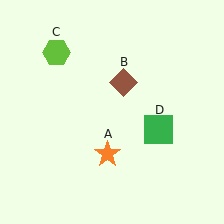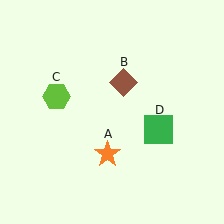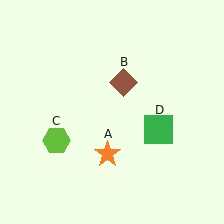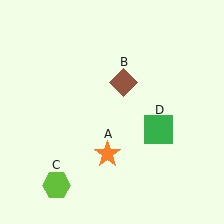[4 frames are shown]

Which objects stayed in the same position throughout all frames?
Orange star (object A) and brown diamond (object B) and green square (object D) remained stationary.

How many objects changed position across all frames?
1 object changed position: lime hexagon (object C).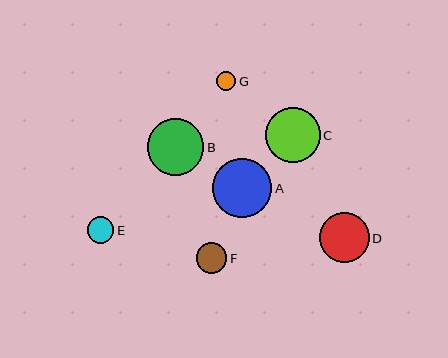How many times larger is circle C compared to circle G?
Circle C is approximately 2.8 times the size of circle G.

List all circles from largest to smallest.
From largest to smallest: A, B, C, D, F, E, G.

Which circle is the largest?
Circle A is the largest with a size of approximately 59 pixels.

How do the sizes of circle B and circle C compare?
Circle B and circle C are approximately the same size.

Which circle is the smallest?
Circle G is the smallest with a size of approximately 19 pixels.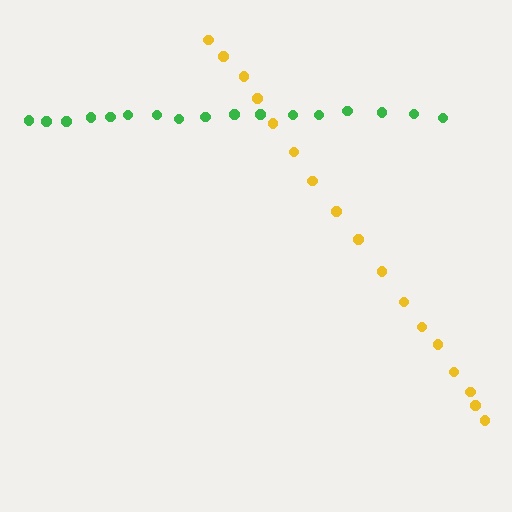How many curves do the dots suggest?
There are 2 distinct paths.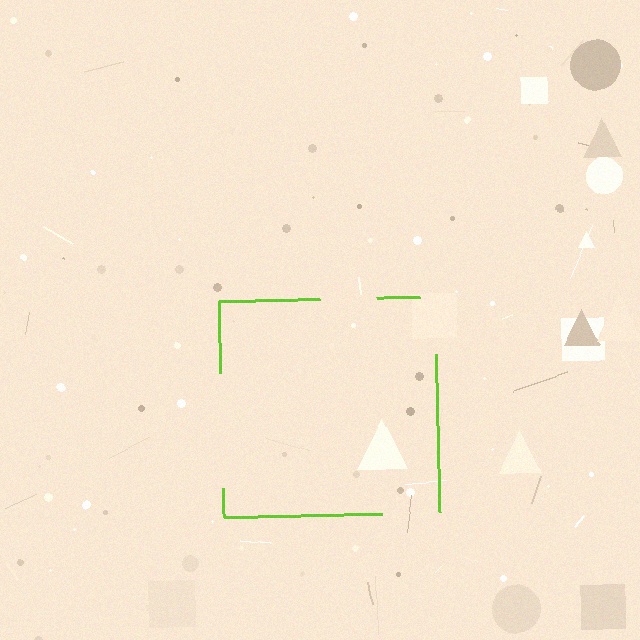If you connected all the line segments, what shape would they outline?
They would outline a square.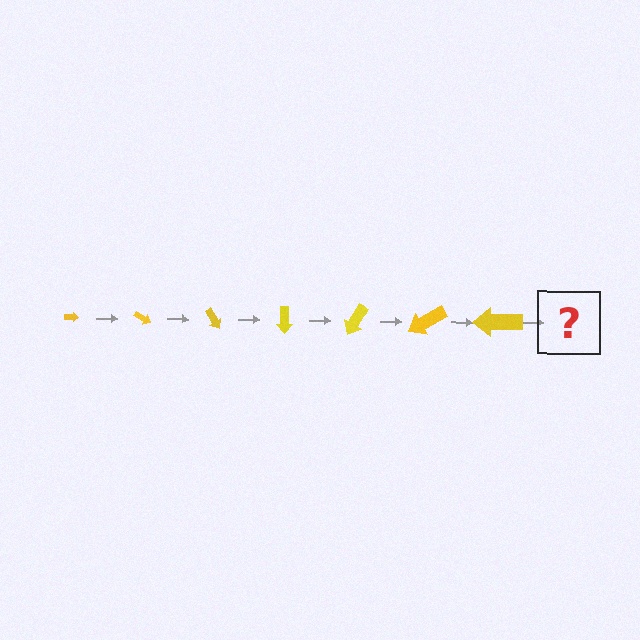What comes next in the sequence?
The next element should be an arrow, larger than the previous one and rotated 210 degrees from the start.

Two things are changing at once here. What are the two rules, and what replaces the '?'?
The two rules are that the arrow grows larger each step and it rotates 30 degrees each step. The '?' should be an arrow, larger than the previous one and rotated 210 degrees from the start.